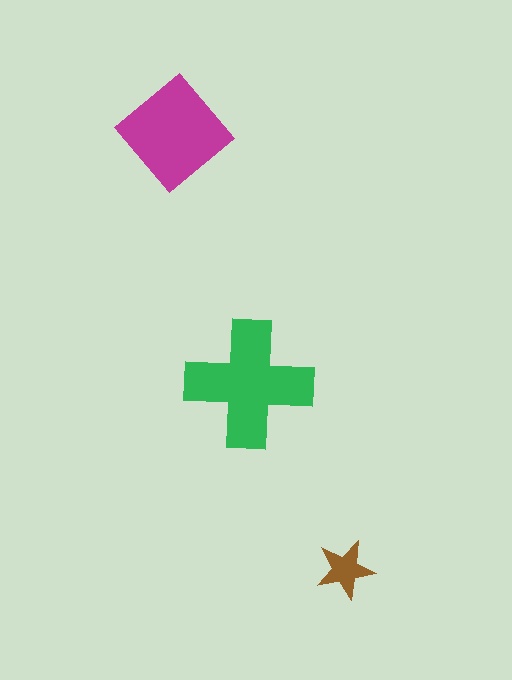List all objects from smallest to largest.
The brown star, the magenta diamond, the green cross.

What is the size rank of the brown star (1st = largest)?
3rd.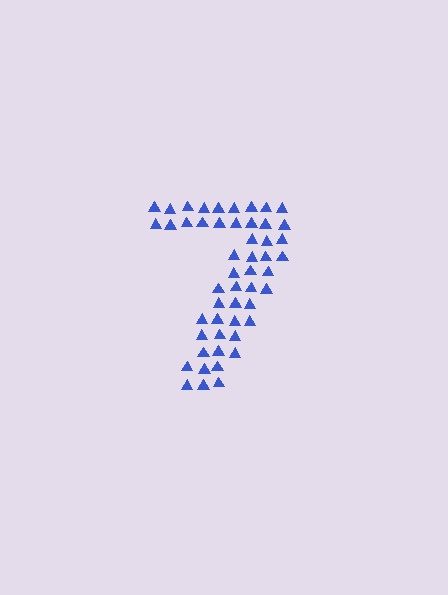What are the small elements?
The small elements are triangles.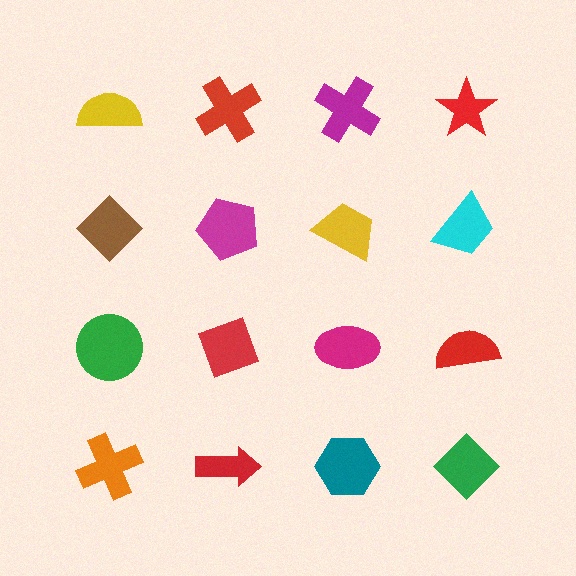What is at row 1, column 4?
A red star.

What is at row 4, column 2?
A red arrow.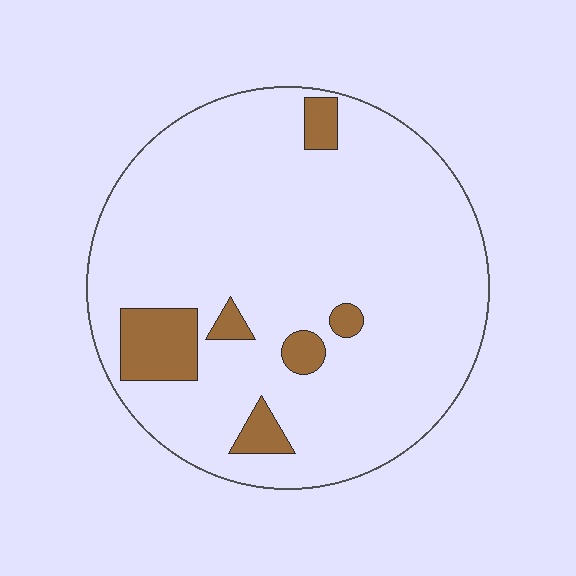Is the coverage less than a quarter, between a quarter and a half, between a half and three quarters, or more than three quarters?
Less than a quarter.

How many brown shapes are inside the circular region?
6.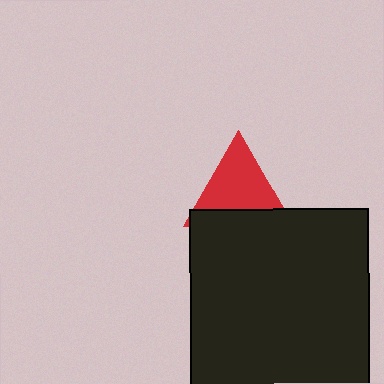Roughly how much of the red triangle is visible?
Most of it is visible (roughly 67%).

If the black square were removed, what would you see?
You would see the complete red triangle.